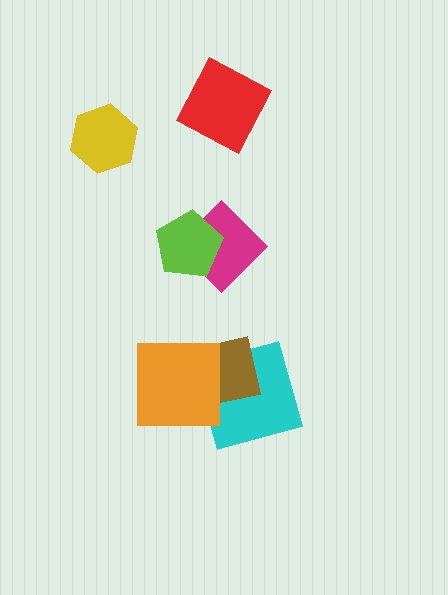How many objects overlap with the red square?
0 objects overlap with the red square.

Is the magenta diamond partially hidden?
Yes, it is partially covered by another shape.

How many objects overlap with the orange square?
2 objects overlap with the orange square.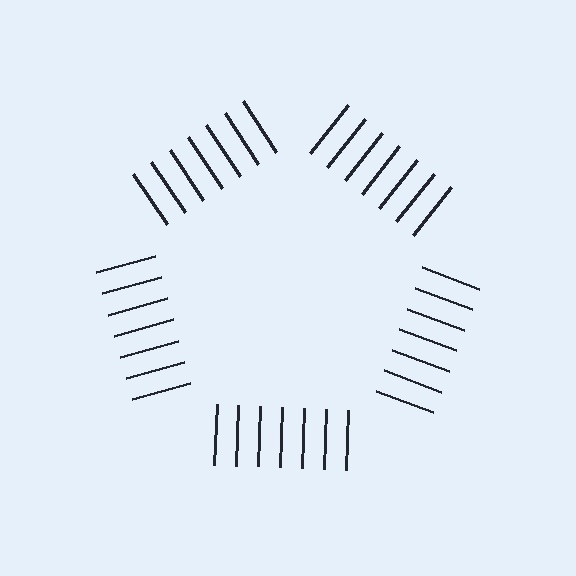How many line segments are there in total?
35 — 7 along each of the 5 edges.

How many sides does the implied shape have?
5 sides — the line-ends trace a pentagon.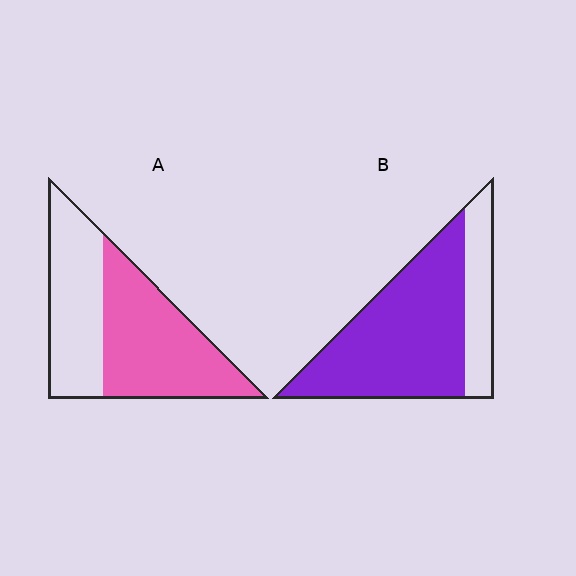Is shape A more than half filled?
Yes.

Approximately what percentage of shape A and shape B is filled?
A is approximately 55% and B is approximately 75%.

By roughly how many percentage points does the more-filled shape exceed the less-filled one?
By roughly 20 percentage points (B over A).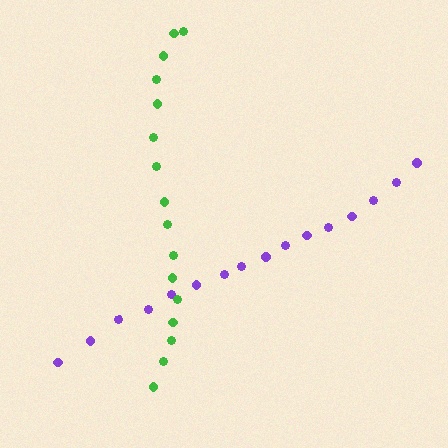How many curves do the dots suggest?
There are 2 distinct paths.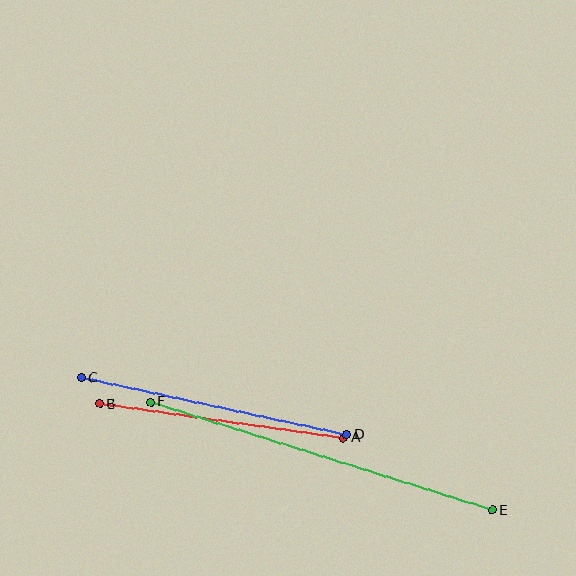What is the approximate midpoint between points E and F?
The midpoint is at approximately (321, 456) pixels.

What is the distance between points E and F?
The distance is approximately 358 pixels.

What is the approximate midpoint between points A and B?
The midpoint is at approximately (222, 421) pixels.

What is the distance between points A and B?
The distance is approximately 247 pixels.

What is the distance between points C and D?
The distance is approximately 272 pixels.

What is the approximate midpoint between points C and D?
The midpoint is at approximately (214, 406) pixels.